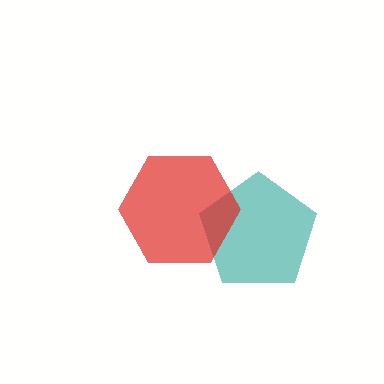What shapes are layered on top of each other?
The layered shapes are: a teal pentagon, a red hexagon.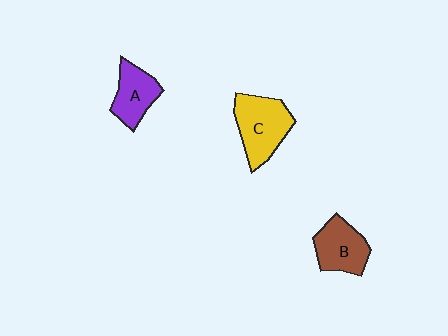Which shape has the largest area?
Shape C (yellow).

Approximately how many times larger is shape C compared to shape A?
Approximately 1.4 times.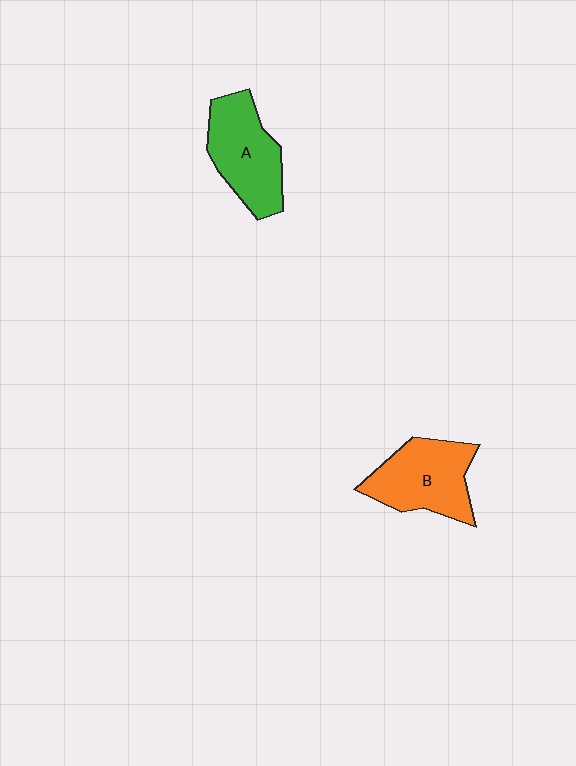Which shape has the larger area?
Shape B (orange).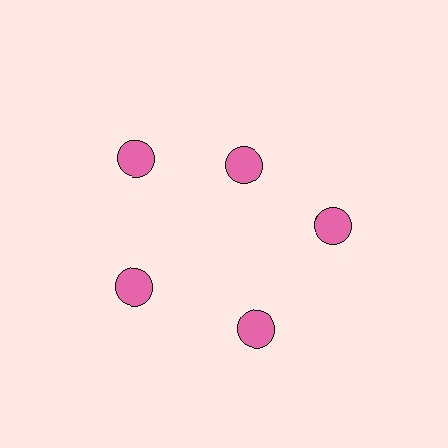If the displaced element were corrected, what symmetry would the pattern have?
It would have 5-fold rotational symmetry — the pattern would map onto itself every 72 degrees.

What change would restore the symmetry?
The symmetry would be restored by moving it outward, back onto the ring so that all 5 circles sit at equal angles and equal distance from the center.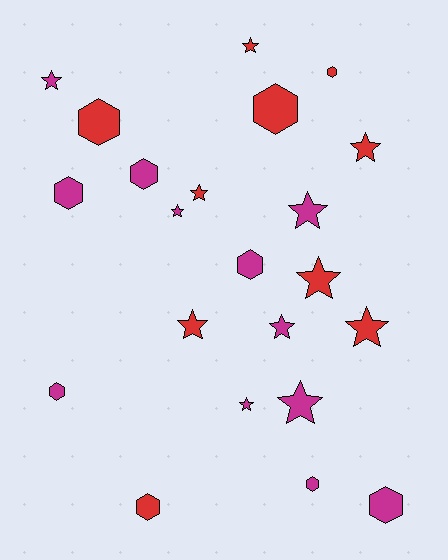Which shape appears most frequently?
Star, with 12 objects.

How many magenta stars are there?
There are 6 magenta stars.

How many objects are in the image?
There are 22 objects.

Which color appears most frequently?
Magenta, with 12 objects.